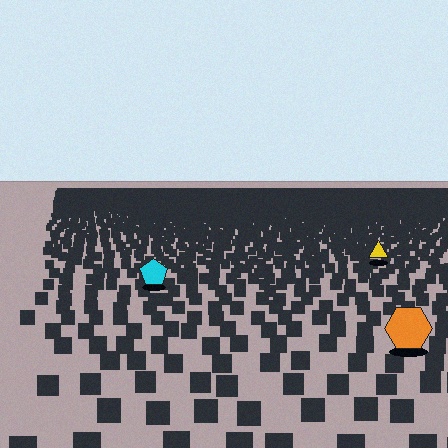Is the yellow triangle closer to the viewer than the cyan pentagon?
No. The cyan pentagon is closer — you can tell from the texture gradient: the ground texture is coarser near it.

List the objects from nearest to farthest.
From nearest to farthest: the orange hexagon, the cyan pentagon, the yellow triangle.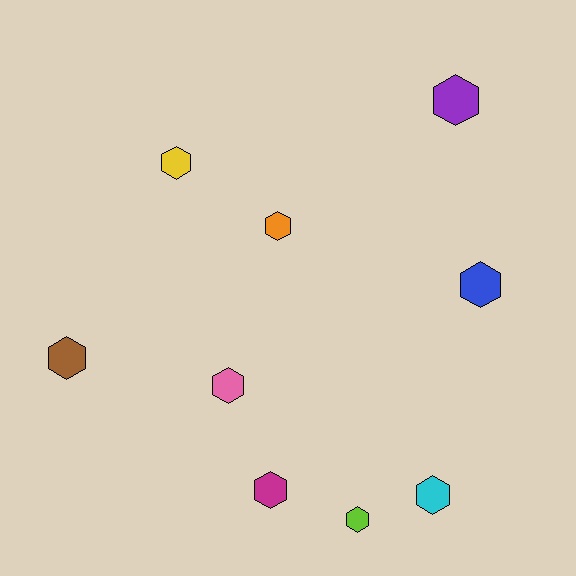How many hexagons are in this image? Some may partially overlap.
There are 9 hexagons.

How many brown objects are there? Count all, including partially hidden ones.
There is 1 brown object.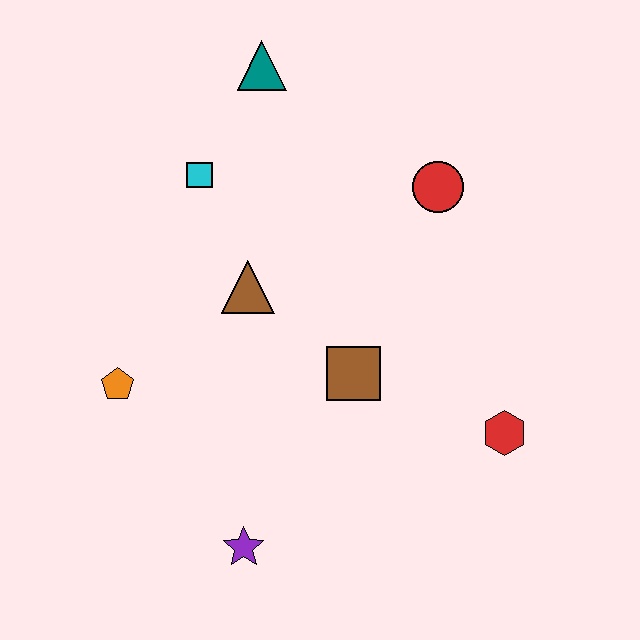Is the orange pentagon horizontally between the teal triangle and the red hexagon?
No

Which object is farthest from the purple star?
The teal triangle is farthest from the purple star.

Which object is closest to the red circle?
The brown square is closest to the red circle.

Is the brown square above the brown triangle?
No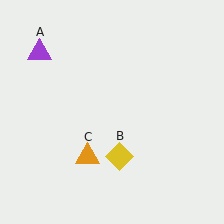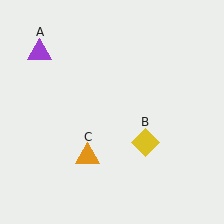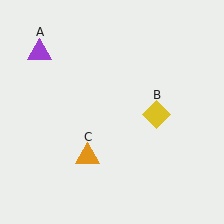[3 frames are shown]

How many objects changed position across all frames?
1 object changed position: yellow diamond (object B).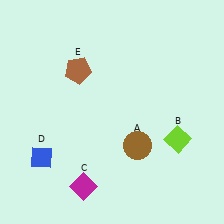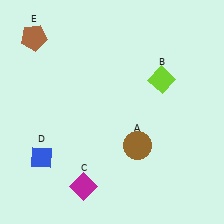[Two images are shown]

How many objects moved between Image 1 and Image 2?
2 objects moved between the two images.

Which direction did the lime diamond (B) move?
The lime diamond (B) moved up.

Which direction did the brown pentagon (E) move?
The brown pentagon (E) moved left.